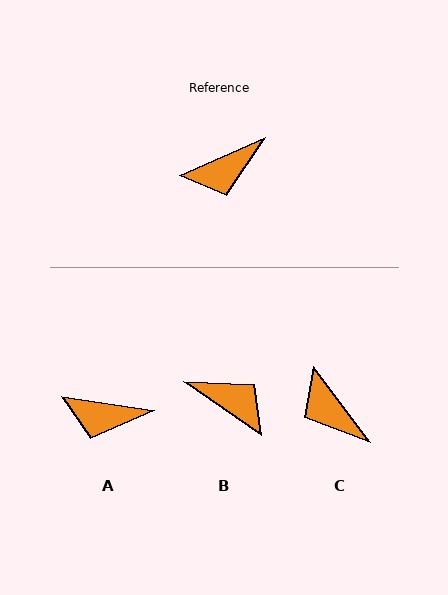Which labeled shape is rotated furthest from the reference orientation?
B, about 121 degrees away.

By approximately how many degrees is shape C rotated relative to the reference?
Approximately 77 degrees clockwise.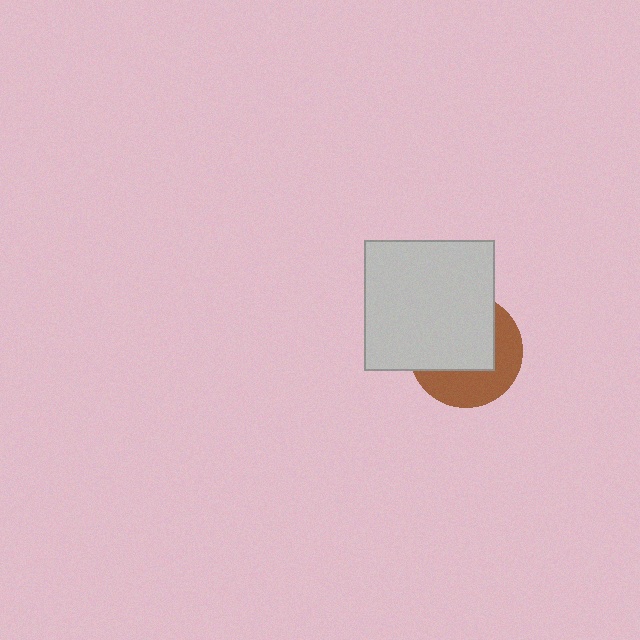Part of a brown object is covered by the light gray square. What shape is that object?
It is a circle.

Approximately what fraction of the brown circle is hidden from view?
Roughly 58% of the brown circle is hidden behind the light gray square.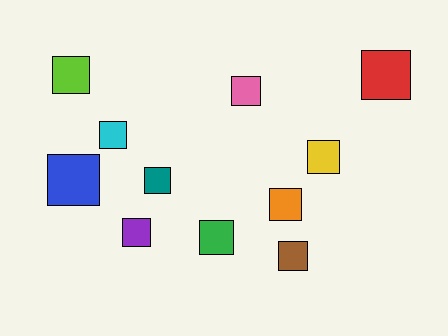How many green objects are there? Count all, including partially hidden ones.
There is 1 green object.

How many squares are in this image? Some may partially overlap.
There are 11 squares.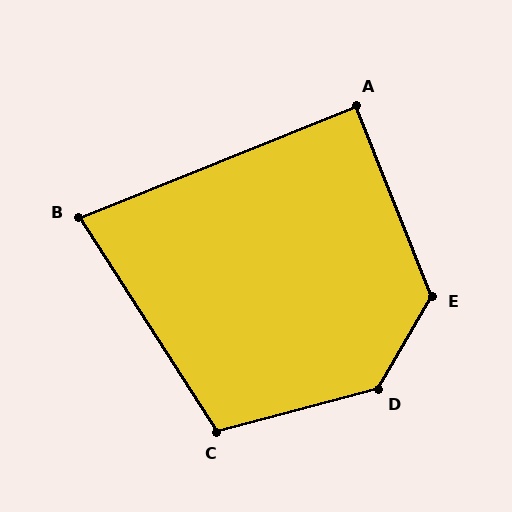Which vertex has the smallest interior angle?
B, at approximately 80 degrees.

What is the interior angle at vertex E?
Approximately 128 degrees (obtuse).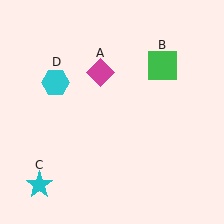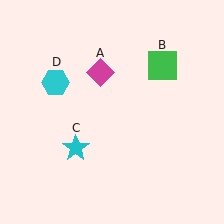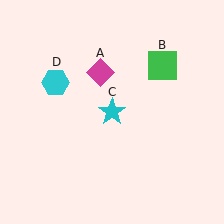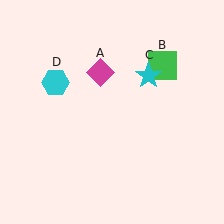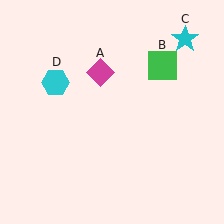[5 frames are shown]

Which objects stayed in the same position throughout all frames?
Magenta diamond (object A) and green square (object B) and cyan hexagon (object D) remained stationary.